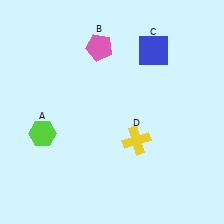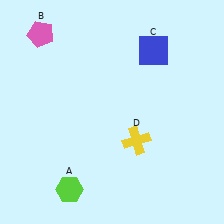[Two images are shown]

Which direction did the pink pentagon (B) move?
The pink pentagon (B) moved left.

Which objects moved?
The objects that moved are: the lime hexagon (A), the pink pentagon (B).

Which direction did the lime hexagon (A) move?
The lime hexagon (A) moved down.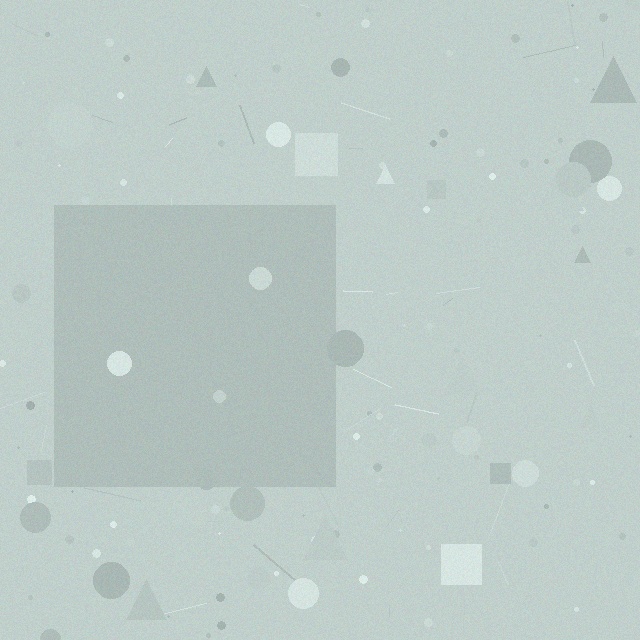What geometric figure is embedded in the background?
A square is embedded in the background.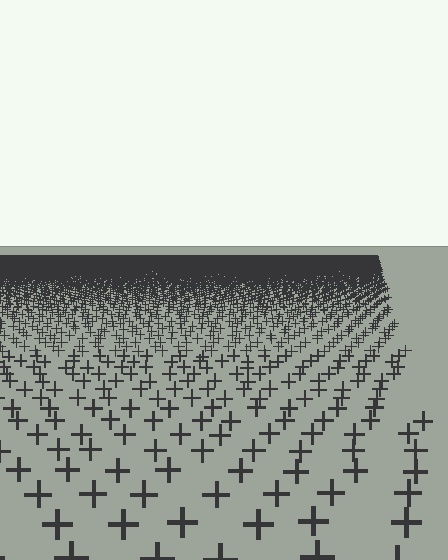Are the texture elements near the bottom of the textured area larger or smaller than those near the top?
Larger. Near the bottom, elements are closer to the viewer and appear at a bigger on-screen size.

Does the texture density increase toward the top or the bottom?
Density increases toward the top.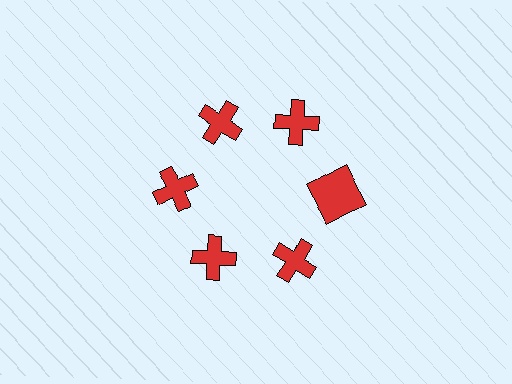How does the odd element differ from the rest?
It has a different shape: square instead of cross.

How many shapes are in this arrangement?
There are 6 shapes arranged in a ring pattern.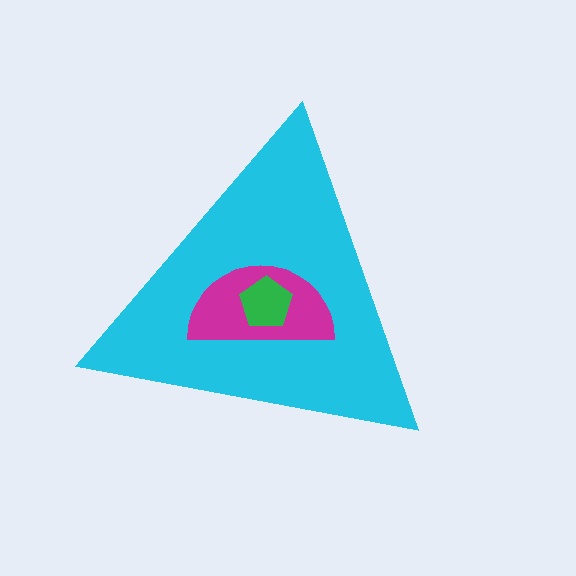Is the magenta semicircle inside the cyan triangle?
Yes.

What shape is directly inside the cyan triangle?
The magenta semicircle.